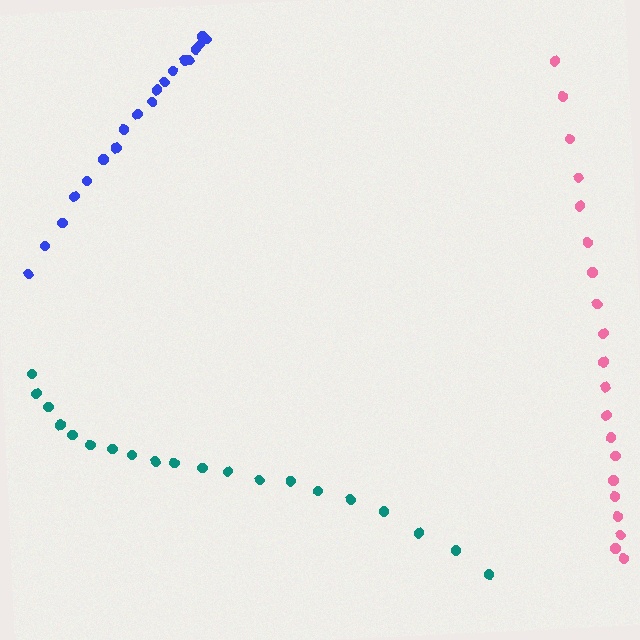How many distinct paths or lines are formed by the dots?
There are 3 distinct paths.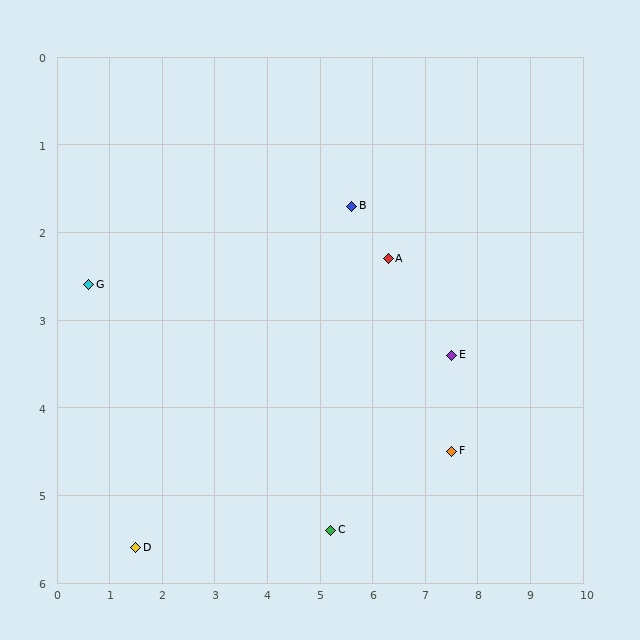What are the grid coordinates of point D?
Point D is at approximately (1.5, 5.6).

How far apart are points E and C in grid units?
Points E and C are about 3.0 grid units apart.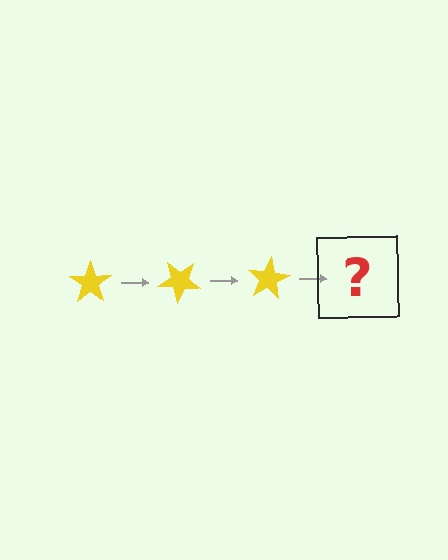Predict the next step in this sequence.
The next step is a yellow star rotated 120 degrees.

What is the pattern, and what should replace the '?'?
The pattern is that the star rotates 40 degrees each step. The '?' should be a yellow star rotated 120 degrees.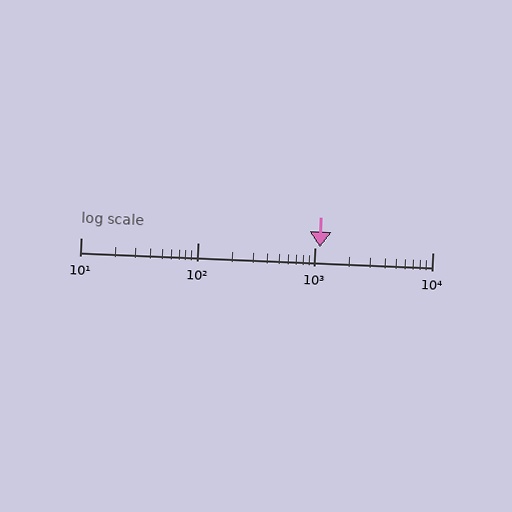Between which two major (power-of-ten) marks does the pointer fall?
The pointer is between 1000 and 10000.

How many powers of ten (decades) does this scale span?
The scale spans 3 decades, from 10 to 10000.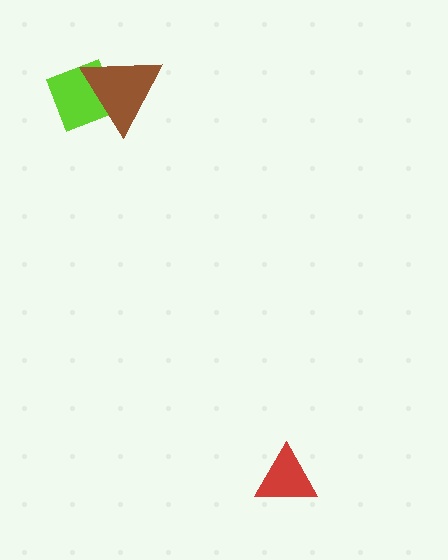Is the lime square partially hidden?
Yes, it is partially covered by another shape.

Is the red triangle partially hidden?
No, no other shape covers it.